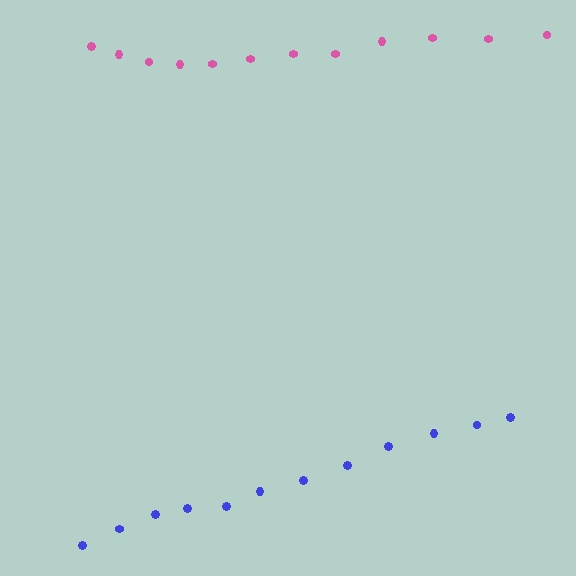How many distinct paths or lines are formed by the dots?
There are 2 distinct paths.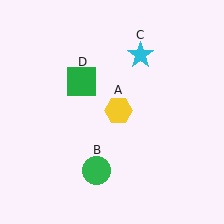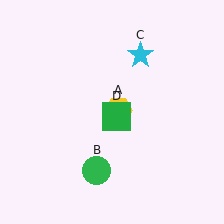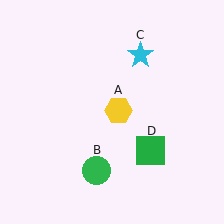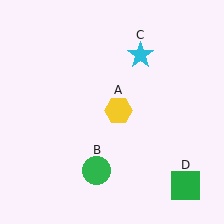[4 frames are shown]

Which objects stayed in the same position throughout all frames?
Yellow hexagon (object A) and green circle (object B) and cyan star (object C) remained stationary.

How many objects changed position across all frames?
1 object changed position: green square (object D).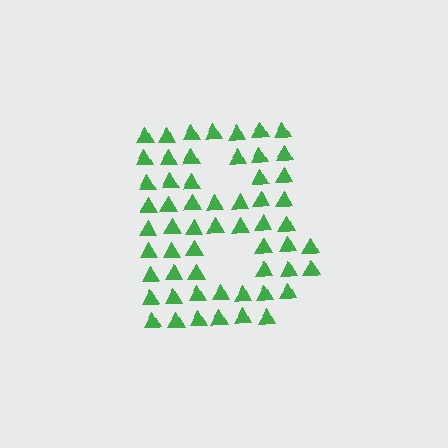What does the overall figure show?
The overall figure shows the letter B.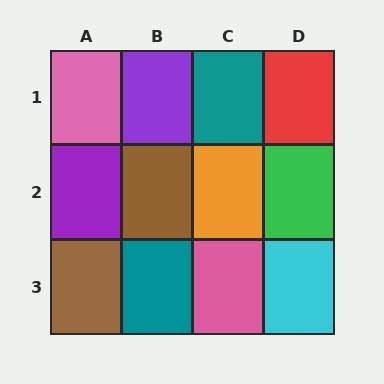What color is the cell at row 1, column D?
Red.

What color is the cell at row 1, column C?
Teal.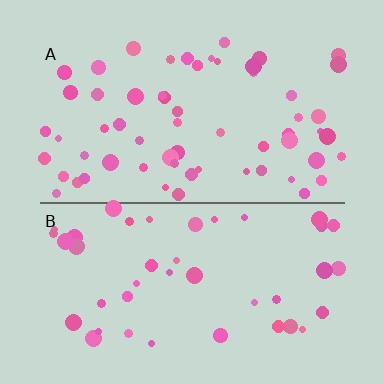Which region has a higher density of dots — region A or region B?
A (the top).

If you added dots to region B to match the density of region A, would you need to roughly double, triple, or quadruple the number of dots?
Approximately double.